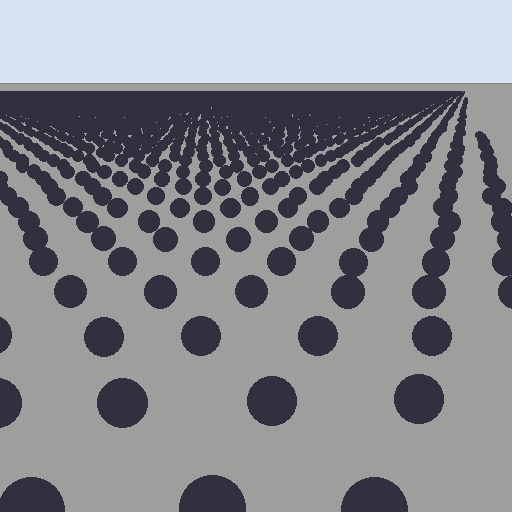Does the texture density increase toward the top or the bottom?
Density increases toward the top.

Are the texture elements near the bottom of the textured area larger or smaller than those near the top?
Larger. Near the bottom, elements are closer to the viewer and appear at a bigger on-screen size.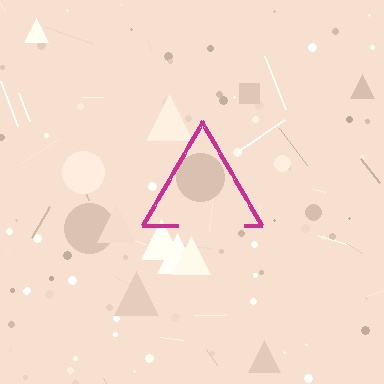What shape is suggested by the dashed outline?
The dashed outline suggests a triangle.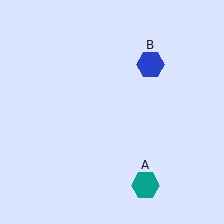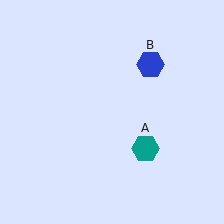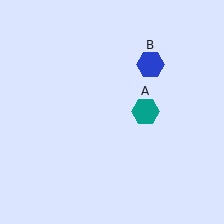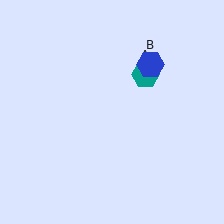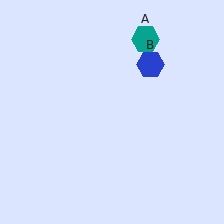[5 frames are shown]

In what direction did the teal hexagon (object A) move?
The teal hexagon (object A) moved up.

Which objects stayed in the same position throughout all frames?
Blue hexagon (object B) remained stationary.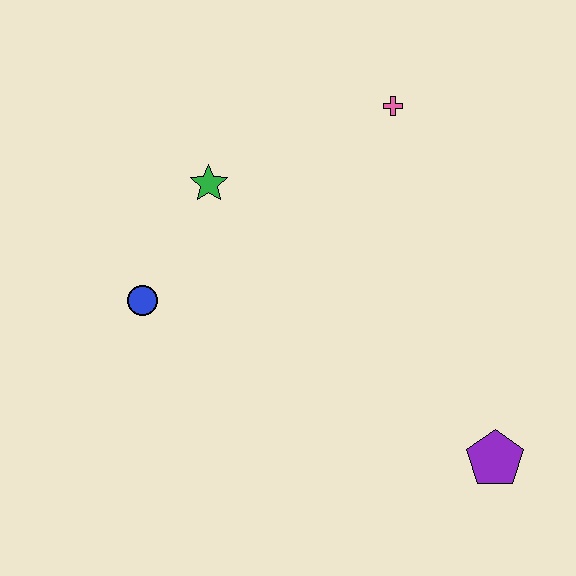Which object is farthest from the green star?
The purple pentagon is farthest from the green star.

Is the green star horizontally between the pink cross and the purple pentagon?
No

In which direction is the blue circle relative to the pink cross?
The blue circle is to the left of the pink cross.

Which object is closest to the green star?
The blue circle is closest to the green star.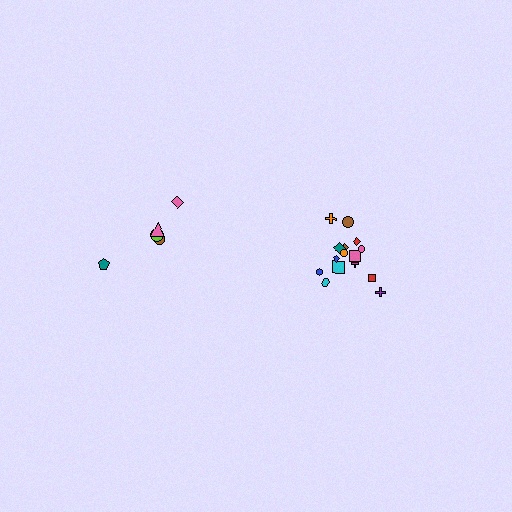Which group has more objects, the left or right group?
The right group.